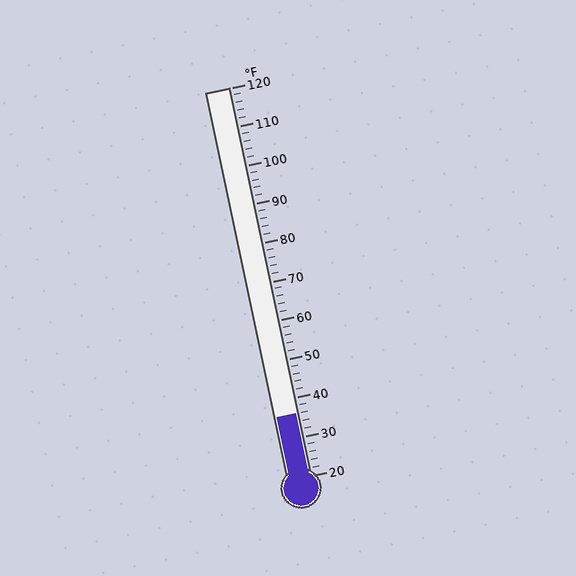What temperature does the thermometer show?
The thermometer shows approximately 36°F.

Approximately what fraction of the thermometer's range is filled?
The thermometer is filled to approximately 15% of its range.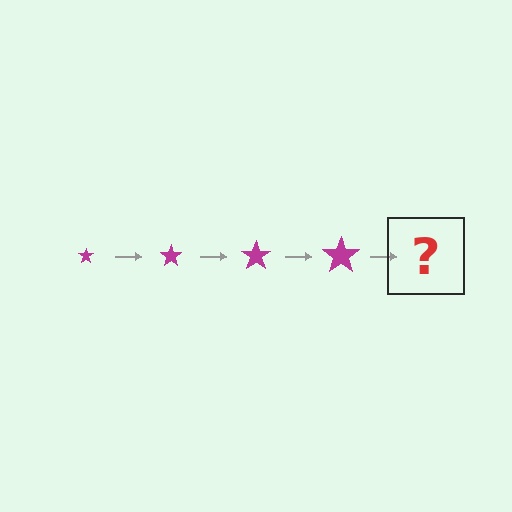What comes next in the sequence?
The next element should be a magenta star, larger than the previous one.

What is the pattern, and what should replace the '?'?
The pattern is that the star gets progressively larger each step. The '?' should be a magenta star, larger than the previous one.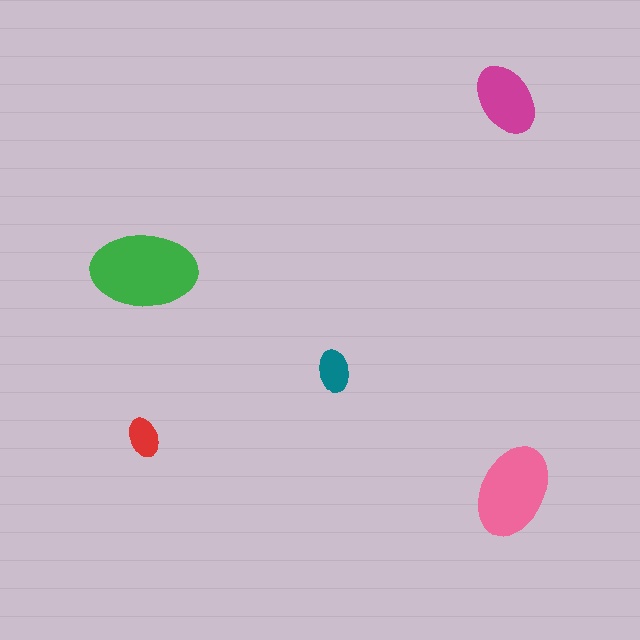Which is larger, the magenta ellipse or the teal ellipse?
The magenta one.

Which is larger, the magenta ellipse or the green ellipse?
The green one.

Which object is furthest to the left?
The red ellipse is leftmost.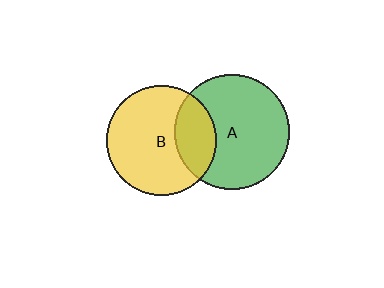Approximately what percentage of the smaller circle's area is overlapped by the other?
Approximately 25%.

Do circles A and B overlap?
Yes.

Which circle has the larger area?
Circle A (green).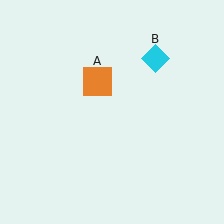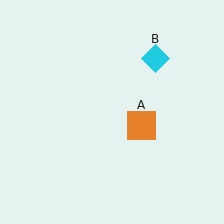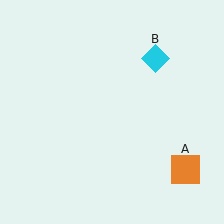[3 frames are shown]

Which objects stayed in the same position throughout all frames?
Cyan diamond (object B) remained stationary.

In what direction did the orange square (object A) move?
The orange square (object A) moved down and to the right.